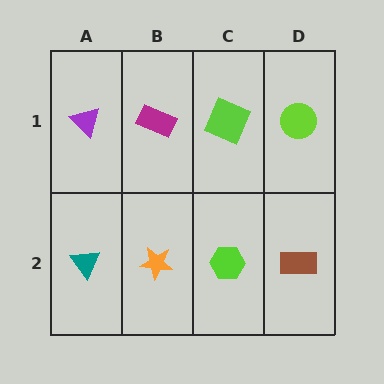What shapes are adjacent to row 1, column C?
A lime hexagon (row 2, column C), a magenta rectangle (row 1, column B), a lime circle (row 1, column D).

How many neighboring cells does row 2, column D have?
2.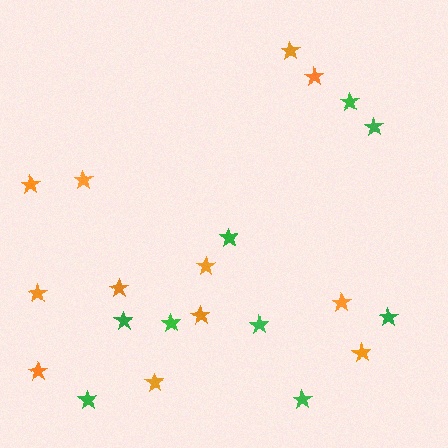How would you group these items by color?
There are 2 groups: one group of orange stars (12) and one group of green stars (9).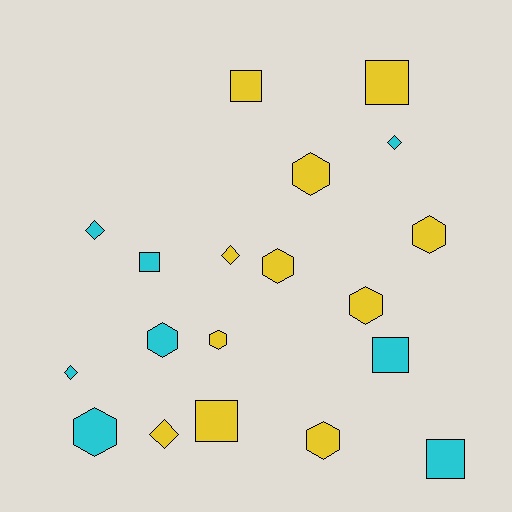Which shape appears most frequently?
Hexagon, with 8 objects.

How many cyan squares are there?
There are 3 cyan squares.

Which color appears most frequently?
Yellow, with 11 objects.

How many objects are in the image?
There are 19 objects.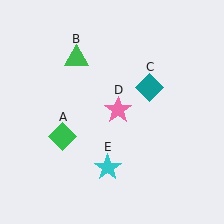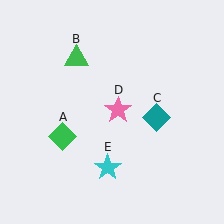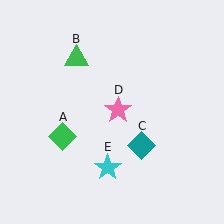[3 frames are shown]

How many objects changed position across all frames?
1 object changed position: teal diamond (object C).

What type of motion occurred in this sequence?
The teal diamond (object C) rotated clockwise around the center of the scene.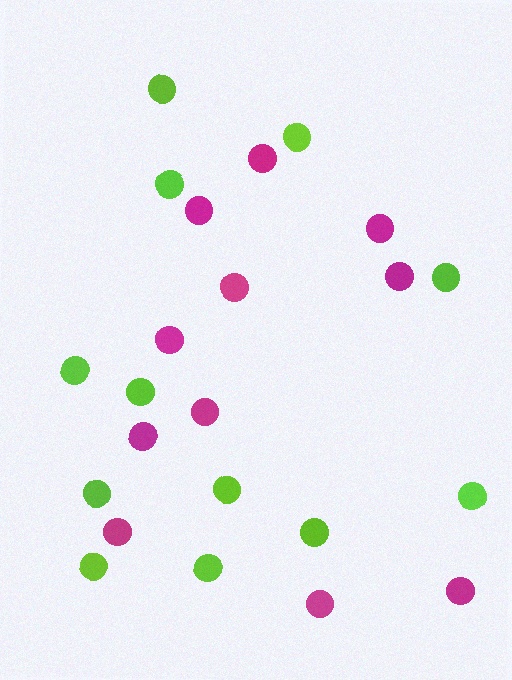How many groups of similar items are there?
There are 2 groups: one group of magenta circles (11) and one group of lime circles (12).